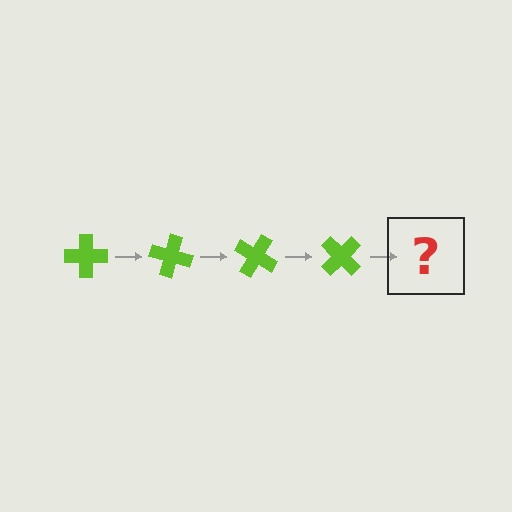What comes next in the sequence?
The next element should be a lime cross rotated 60 degrees.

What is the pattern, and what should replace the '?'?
The pattern is that the cross rotates 15 degrees each step. The '?' should be a lime cross rotated 60 degrees.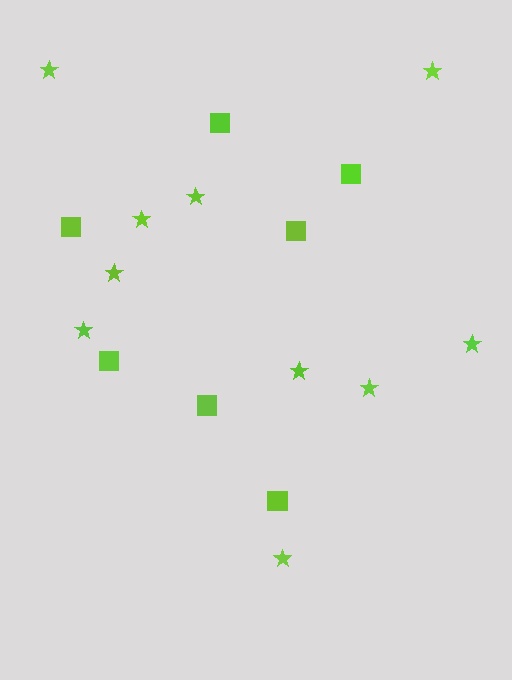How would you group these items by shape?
There are 2 groups: one group of squares (7) and one group of stars (10).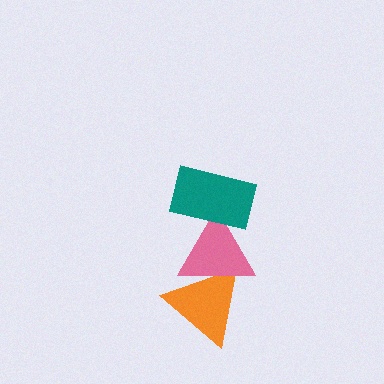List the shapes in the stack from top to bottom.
From top to bottom: the teal rectangle, the pink triangle, the orange triangle.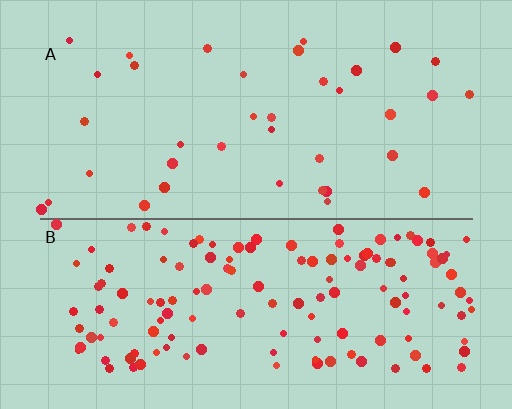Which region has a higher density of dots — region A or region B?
B (the bottom).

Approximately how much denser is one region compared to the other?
Approximately 3.8× — region B over region A.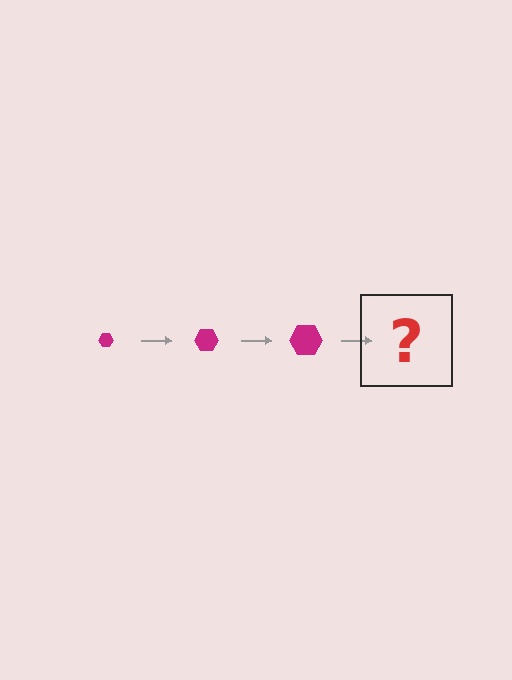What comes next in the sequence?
The next element should be a magenta hexagon, larger than the previous one.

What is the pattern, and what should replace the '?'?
The pattern is that the hexagon gets progressively larger each step. The '?' should be a magenta hexagon, larger than the previous one.